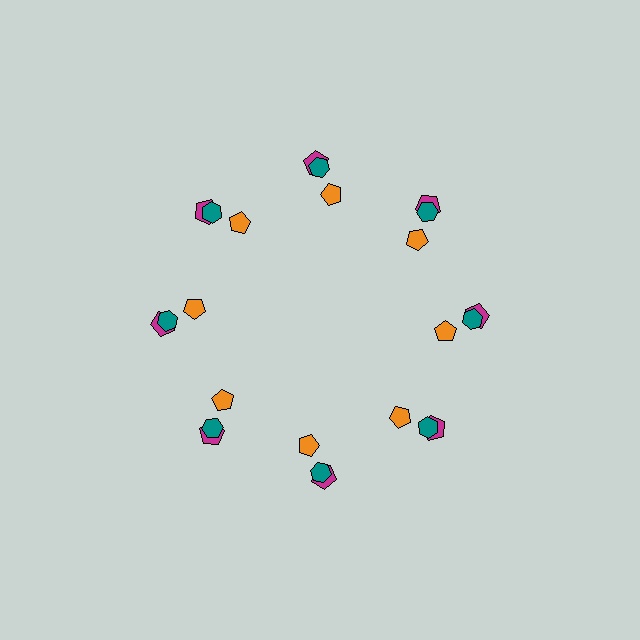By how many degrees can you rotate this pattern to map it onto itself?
The pattern maps onto itself every 45 degrees of rotation.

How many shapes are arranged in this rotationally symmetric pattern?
There are 24 shapes, arranged in 8 groups of 3.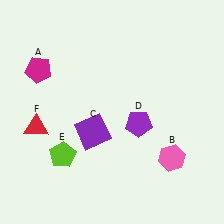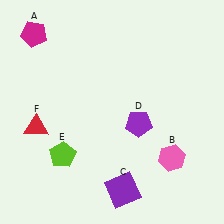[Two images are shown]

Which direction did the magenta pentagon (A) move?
The magenta pentagon (A) moved up.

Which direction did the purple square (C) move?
The purple square (C) moved down.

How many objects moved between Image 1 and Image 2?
2 objects moved between the two images.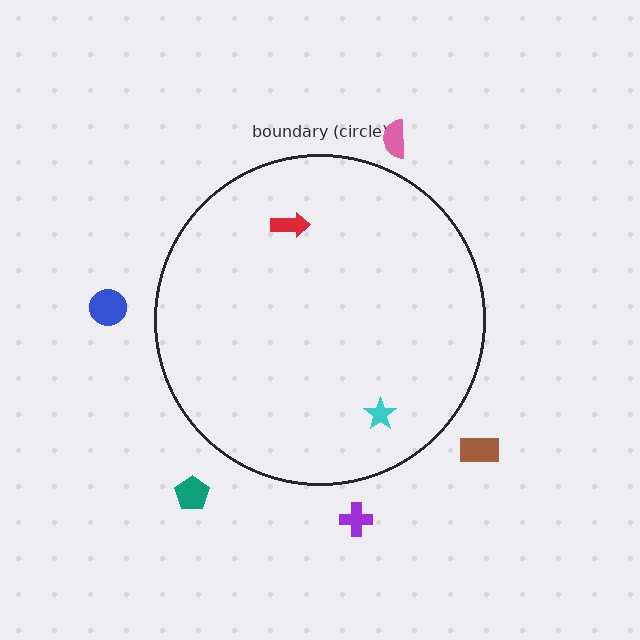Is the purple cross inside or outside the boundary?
Outside.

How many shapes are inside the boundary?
2 inside, 5 outside.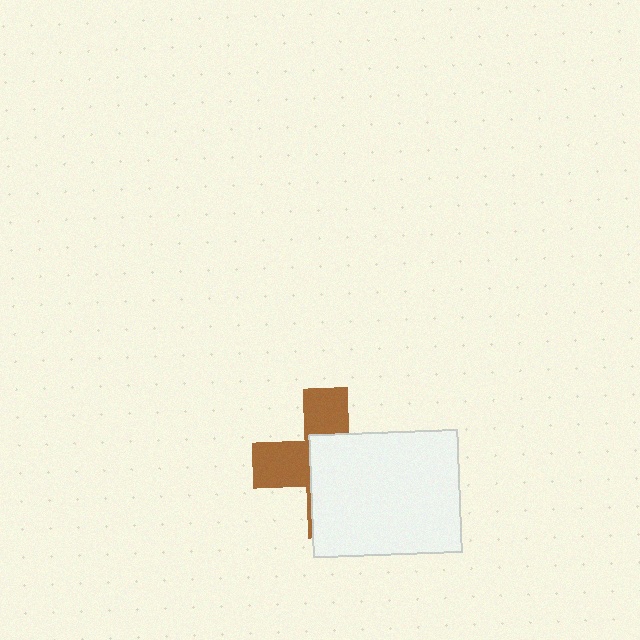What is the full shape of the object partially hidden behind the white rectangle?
The partially hidden object is a brown cross.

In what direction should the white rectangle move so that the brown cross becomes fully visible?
The white rectangle should move toward the lower-right. That is the shortest direction to clear the overlap and leave the brown cross fully visible.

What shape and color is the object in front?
The object in front is a white rectangle.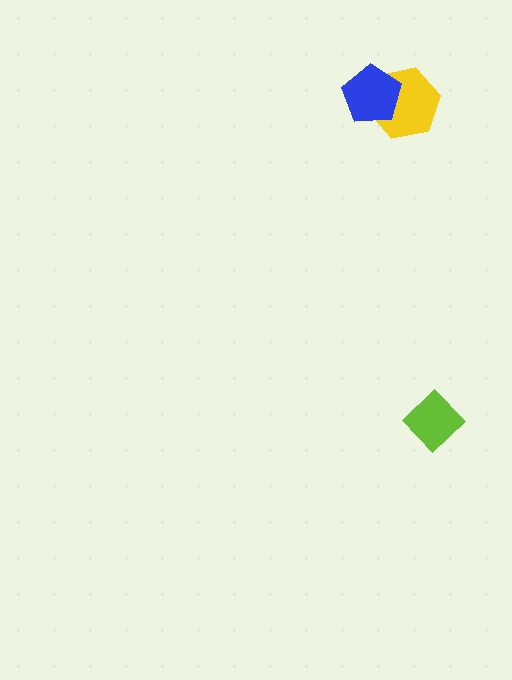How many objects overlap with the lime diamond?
0 objects overlap with the lime diamond.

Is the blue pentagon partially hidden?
No, no other shape covers it.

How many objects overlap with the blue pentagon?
1 object overlaps with the blue pentagon.